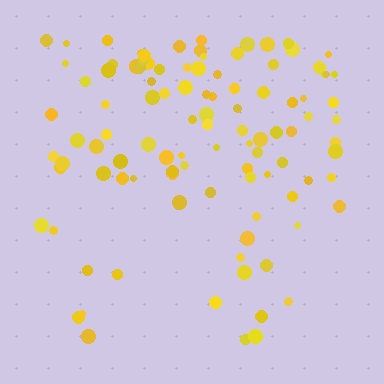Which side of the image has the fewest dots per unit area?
The bottom.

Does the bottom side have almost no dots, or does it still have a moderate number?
Still a moderate number, just noticeably fewer than the top.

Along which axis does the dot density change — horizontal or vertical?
Vertical.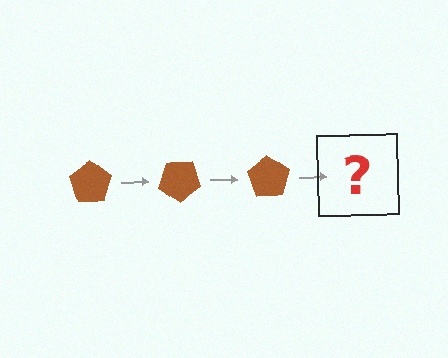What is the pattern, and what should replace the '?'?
The pattern is that the pentagon rotates 35 degrees each step. The '?' should be a brown pentagon rotated 105 degrees.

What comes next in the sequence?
The next element should be a brown pentagon rotated 105 degrees.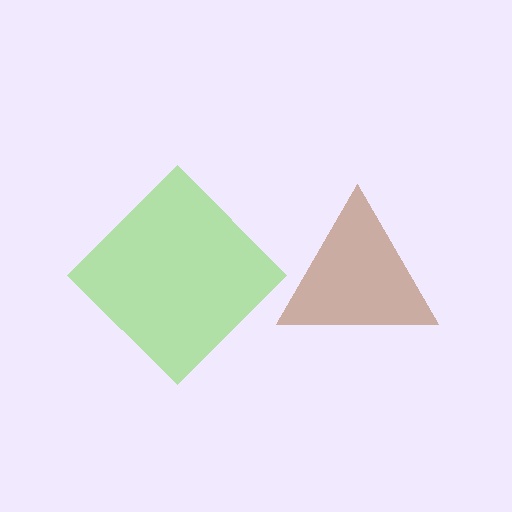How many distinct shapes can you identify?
There are 2 distinct shapes: a brown triangle, a lime diamond.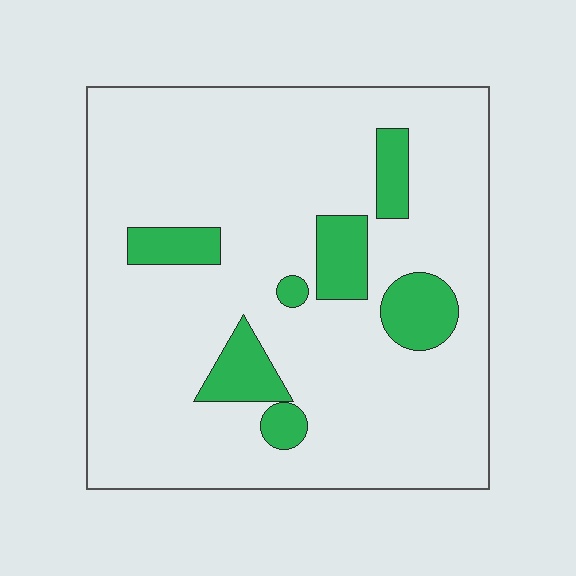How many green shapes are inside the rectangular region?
7.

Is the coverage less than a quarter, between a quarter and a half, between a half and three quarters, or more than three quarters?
Less than a quarter.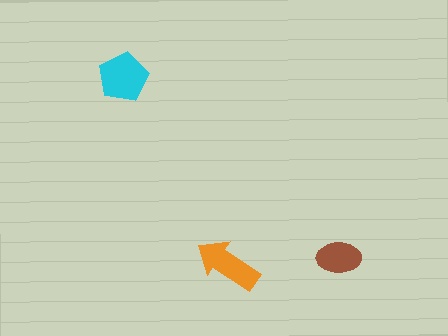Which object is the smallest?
The brown ellipse.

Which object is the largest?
The cyan pentagon.